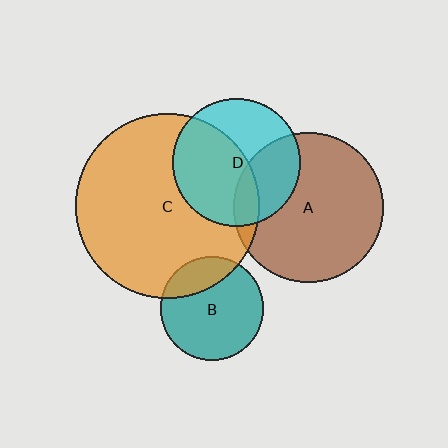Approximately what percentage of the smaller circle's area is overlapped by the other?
Approximately 30%.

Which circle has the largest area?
Circle C (orange).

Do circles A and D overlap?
Yes.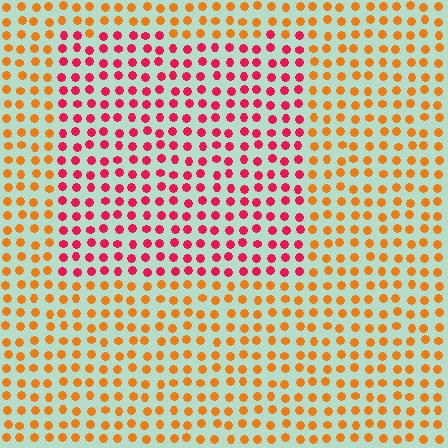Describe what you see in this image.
The image is filled with small orange elements in a uniform arrangement. A rectangle-shaped region is visible where the elements are tinted to a slightly different hue, forming a subtle color boundary.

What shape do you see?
I see a rectangle.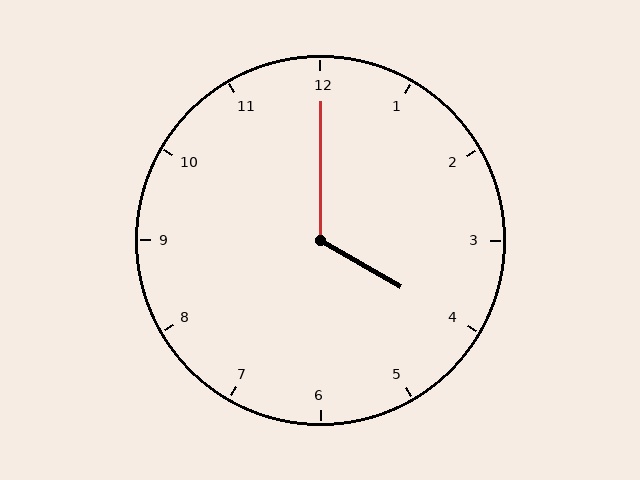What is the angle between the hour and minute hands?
Approximately 120 degrees.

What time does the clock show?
4:00.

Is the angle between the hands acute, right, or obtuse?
It is obtuse.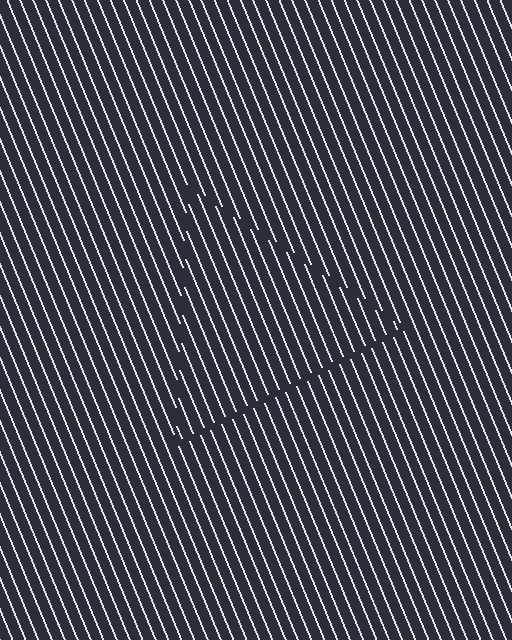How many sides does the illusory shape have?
3 sides — the line-ends trace a triangle.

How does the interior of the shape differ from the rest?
The interior of the shape contains the same grating, shifted by half a period — the contour is defined by the phase discontinuity where line-ends from the inner and outer gratings abut.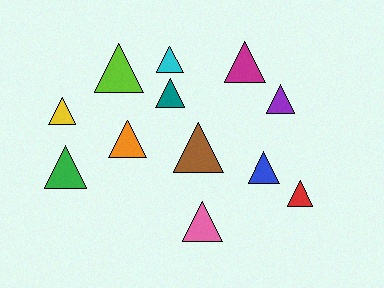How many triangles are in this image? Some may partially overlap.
There are 12 triangles.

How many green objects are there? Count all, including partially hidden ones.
There is 1 green object.